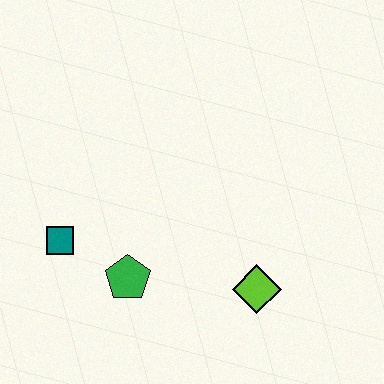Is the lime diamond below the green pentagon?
Yes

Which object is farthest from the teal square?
The lime diamond is farthest from the teal square.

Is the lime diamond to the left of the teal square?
No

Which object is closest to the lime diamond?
The green pentagon is closest to the lime diamond.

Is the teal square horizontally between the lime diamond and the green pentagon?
No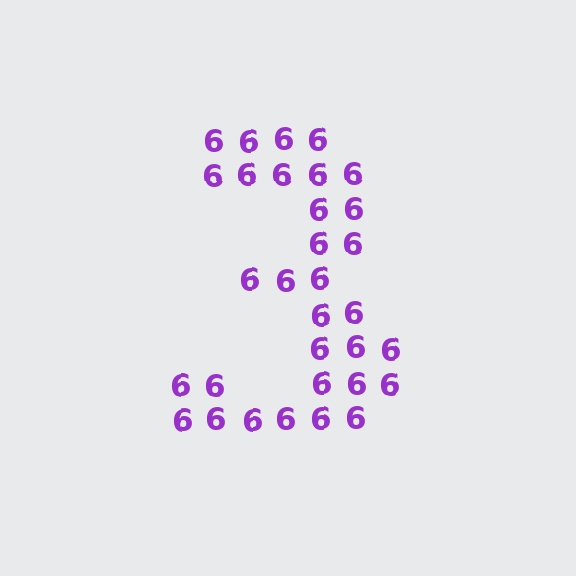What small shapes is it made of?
It is made of small digit 6's.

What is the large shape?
The large shape is the digit 3.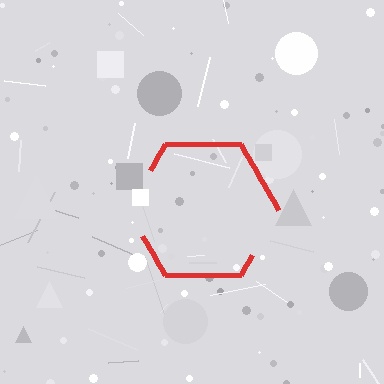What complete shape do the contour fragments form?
The contour fragments form a hexagon.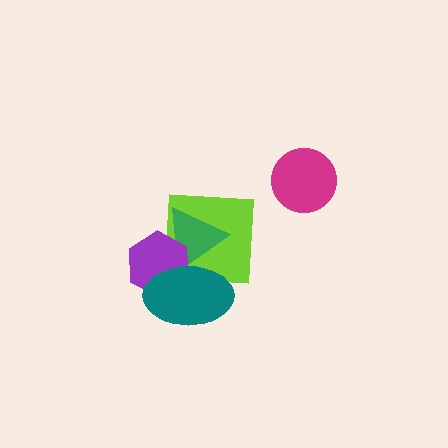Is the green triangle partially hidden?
Yes, it is partially covered by another shape.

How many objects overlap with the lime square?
3 objects overlap with the lime square.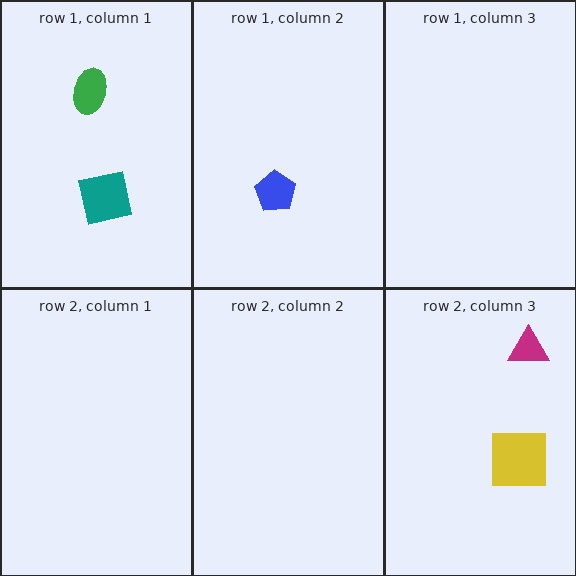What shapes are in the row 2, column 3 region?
The yellow square, the magenta triangle.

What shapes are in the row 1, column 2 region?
The blue pentagon.